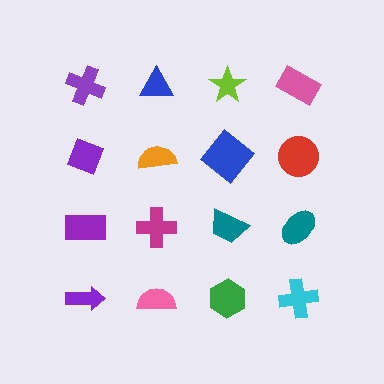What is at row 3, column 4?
A teal ellipse.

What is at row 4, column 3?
A green hexagon.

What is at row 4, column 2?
A pink semicircle.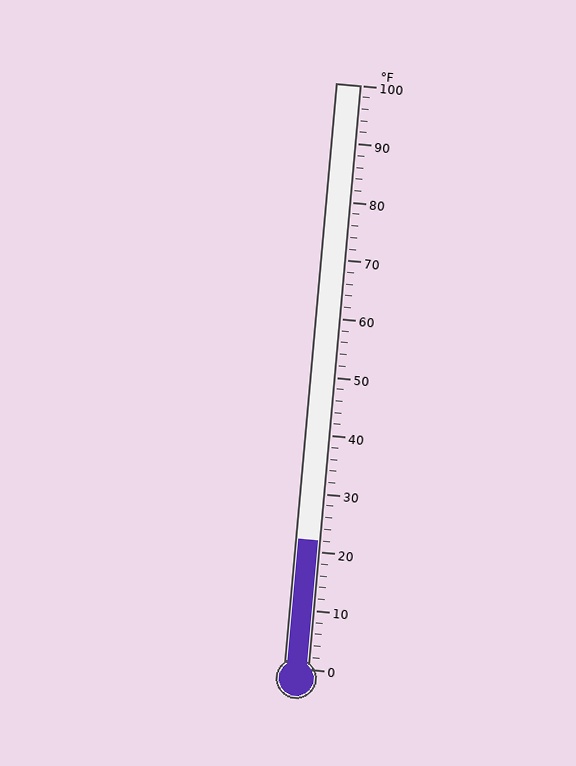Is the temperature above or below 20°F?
The temperature is above 20°F.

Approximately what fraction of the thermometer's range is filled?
The thermometer is filled to approximately 20% of its range.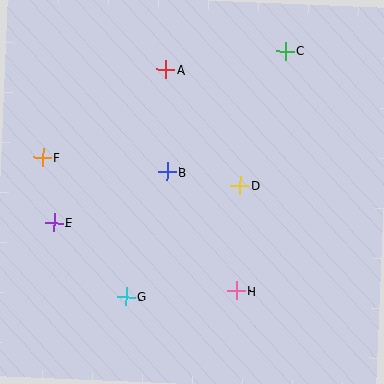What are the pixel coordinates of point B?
Point B is at (167, 172).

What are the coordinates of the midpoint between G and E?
The midpoint between G and E is at (90, 259).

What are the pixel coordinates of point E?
Point E is at (54, 222).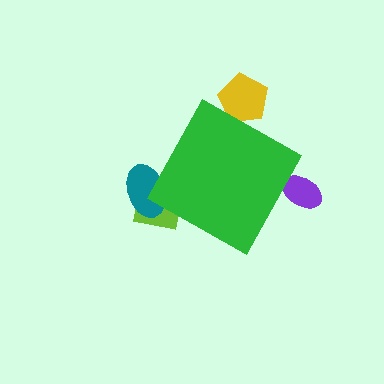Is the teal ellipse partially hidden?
Yes, the teal ellipse is partially hidden behind the green diamond.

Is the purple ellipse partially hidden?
Yes, the purple ellipse is partially hidden behind the green diamond.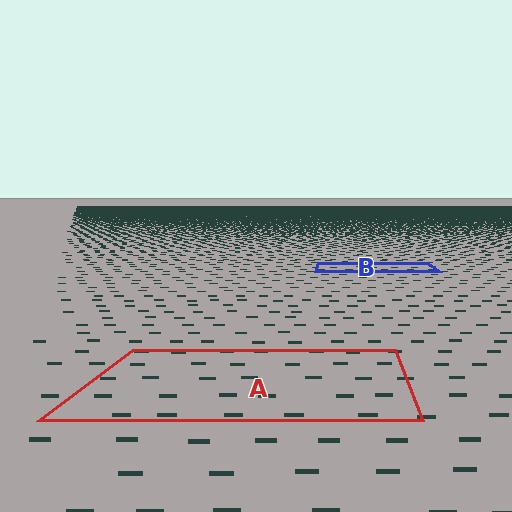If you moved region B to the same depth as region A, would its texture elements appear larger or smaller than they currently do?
They would appear larger. At a closer depth, the same texture elements are projected at a bigger on-screen size.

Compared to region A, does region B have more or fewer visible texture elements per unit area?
Region B has more texture elements per unit area — they are packed more densely because it is farther away.